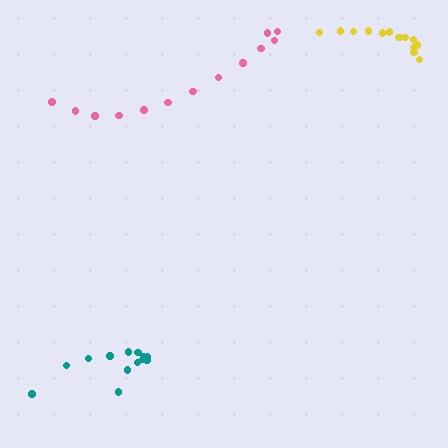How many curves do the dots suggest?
There are 3 distinct paths.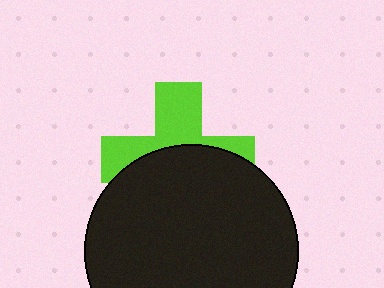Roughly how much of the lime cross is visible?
A small part of it is visible (roughly 45%).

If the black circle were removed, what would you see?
You would see the complete lime cross.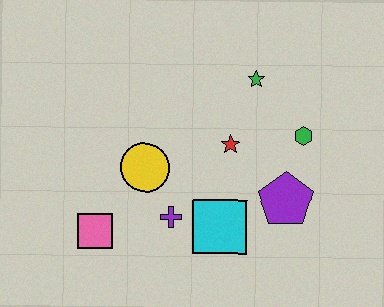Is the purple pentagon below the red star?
Yes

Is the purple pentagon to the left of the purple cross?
No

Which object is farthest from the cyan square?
The green star is farthest from the cyan square.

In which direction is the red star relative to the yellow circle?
The red star is to the right of the yellow circle.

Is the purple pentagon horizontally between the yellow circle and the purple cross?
No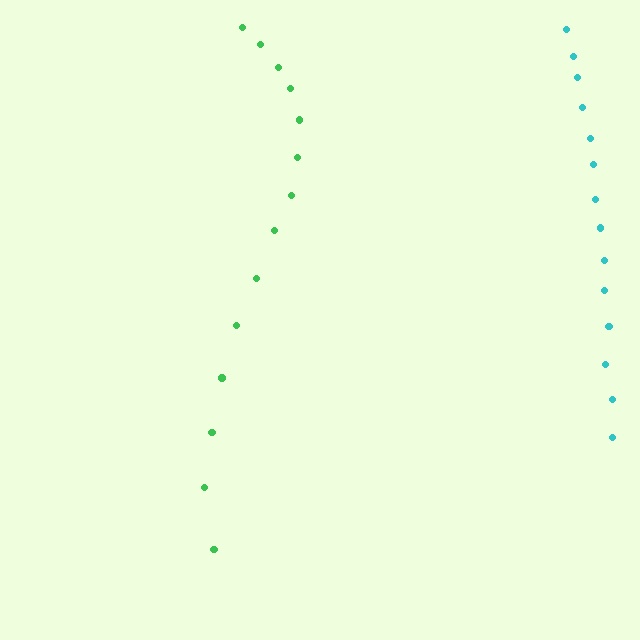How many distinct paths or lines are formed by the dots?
There are 2 distinct paths.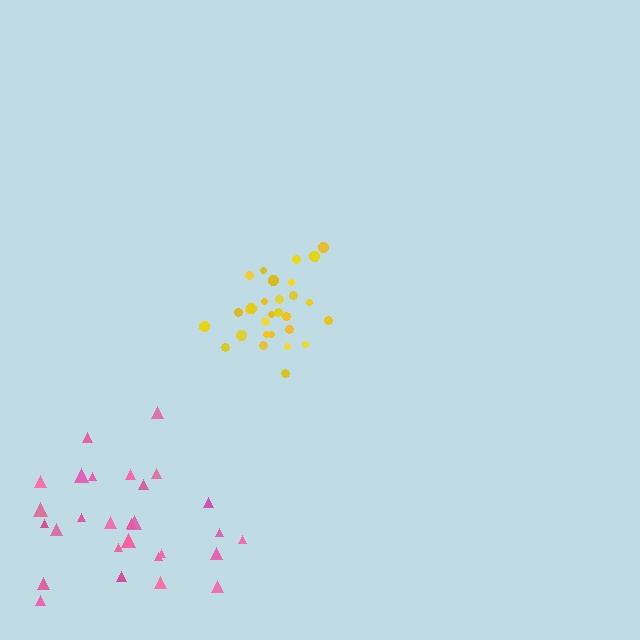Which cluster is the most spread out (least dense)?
Pink.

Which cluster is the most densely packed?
Yellow.